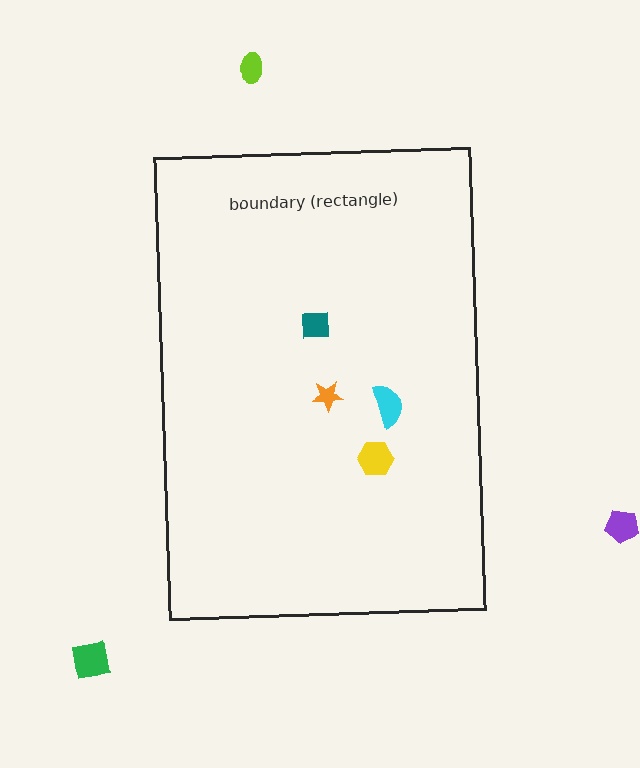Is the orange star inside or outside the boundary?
Inside.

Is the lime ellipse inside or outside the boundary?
Outside.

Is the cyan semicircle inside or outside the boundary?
Inside.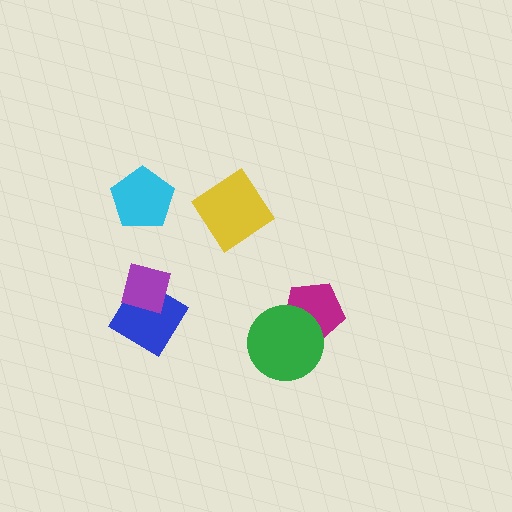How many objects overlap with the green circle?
1 object overlaps with the green circle.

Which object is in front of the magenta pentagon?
The green circle is in front of the magenta pentagon.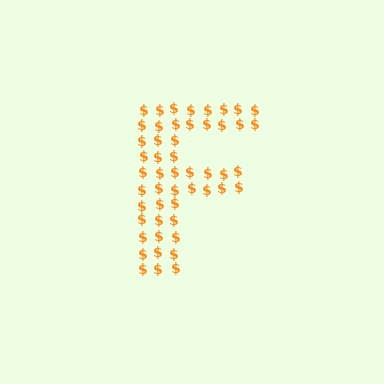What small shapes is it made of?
It is made of small dollar signs.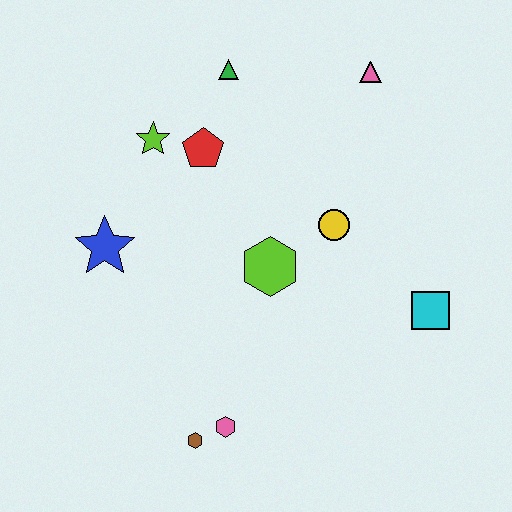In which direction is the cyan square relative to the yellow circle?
The cyan square is to the right of the yellow circle.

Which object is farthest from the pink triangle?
The brown hexagon is farthest from the pink triangle.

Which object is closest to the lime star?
The red pentagon is closest to the lime star.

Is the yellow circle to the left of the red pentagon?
No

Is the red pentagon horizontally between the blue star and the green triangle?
Yes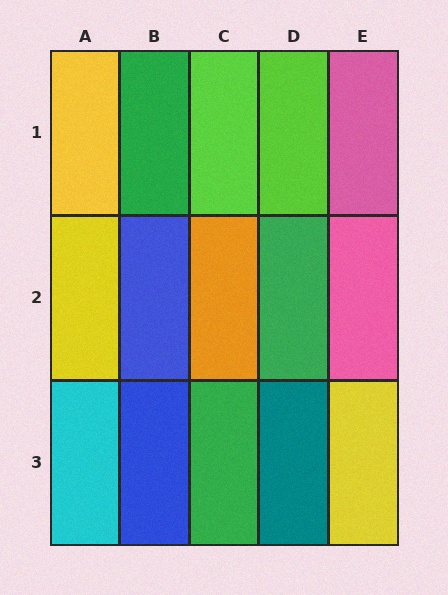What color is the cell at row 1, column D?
Lime.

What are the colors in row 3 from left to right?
Cyan, blue, green, teal, yellow.